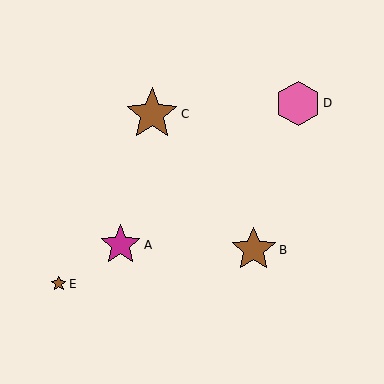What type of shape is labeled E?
Shape E is a brown star.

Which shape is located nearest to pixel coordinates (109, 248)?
The magenta star (labeled A) at (121, 245) is nearest to that location.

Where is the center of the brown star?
The center of the brown star is at (254, 250).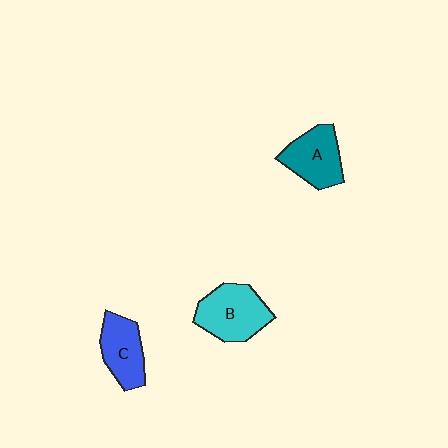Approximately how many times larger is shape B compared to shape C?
Approximately 1.3 times.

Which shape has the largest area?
Shape B (cyan).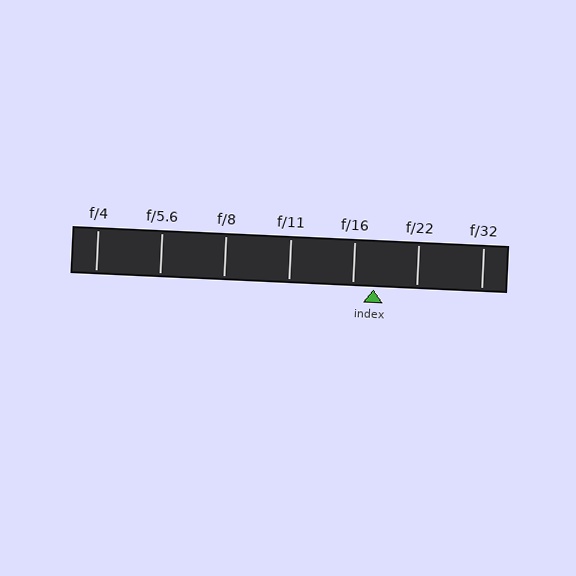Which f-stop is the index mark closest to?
The index mark is closest to f/16.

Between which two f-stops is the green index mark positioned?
The index mark is between f/16 and f/22.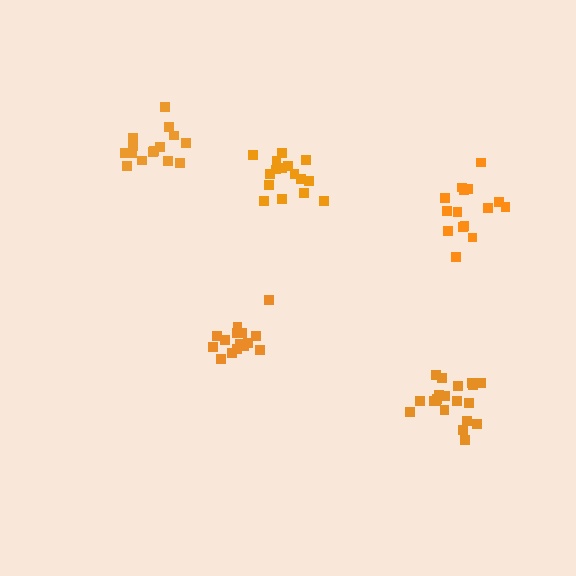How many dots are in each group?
Group 1: 15 dots, Group 2: 16 dots, Group 3: 20 dots, Group 4: 15 dots, Group 5: 15 dots (81 total).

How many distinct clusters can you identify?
There are 5 distinct clusters.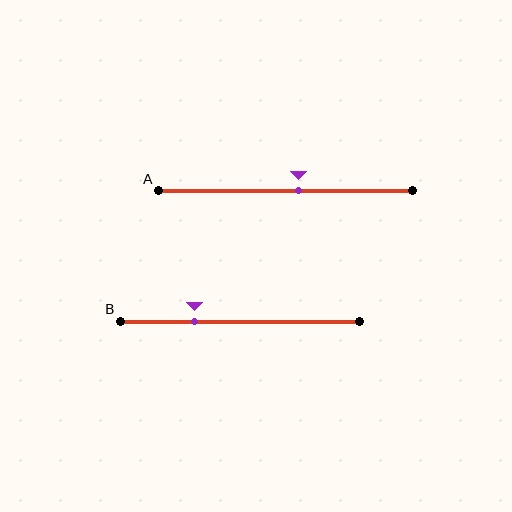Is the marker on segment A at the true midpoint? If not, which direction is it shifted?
No, the marker on segment A is shifted to the right by about 5% of the segment length.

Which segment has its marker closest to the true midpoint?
Segment A has its marker closest to the true midpoint.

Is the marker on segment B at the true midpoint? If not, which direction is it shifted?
No, the marker on segment B is shifted to the left by about 19% of the segment length.